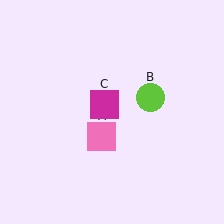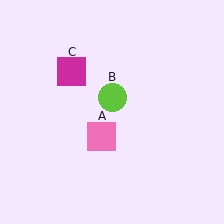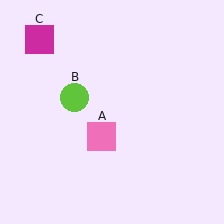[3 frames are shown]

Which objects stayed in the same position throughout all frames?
Pink square (object A) remained stationary.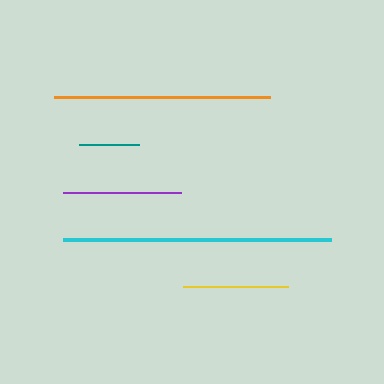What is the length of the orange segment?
The orange segment is approximately 216 pixels long.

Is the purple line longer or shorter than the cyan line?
The cyan line is longer than the purple line.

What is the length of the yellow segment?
The yellow segment is approximately 105 pixels long.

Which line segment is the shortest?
The teal line is the shortest at approximately 60 pixels.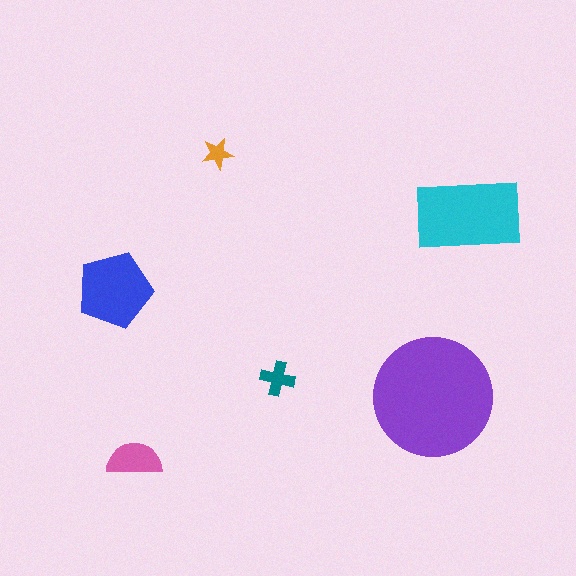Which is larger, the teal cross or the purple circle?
The purple circle.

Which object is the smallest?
The orange star.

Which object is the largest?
The purple circle.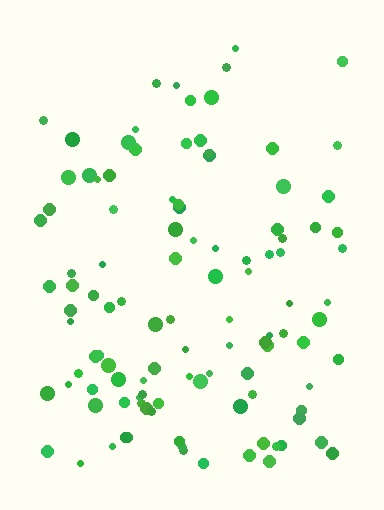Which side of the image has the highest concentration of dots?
The bottom.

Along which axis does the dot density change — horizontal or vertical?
Vertical.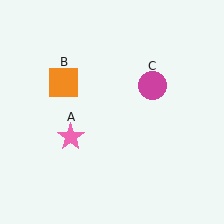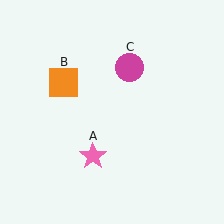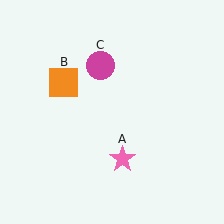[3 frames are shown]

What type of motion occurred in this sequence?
The pink star (object A), magenta circle (object C) rotated counterclockwise around the center of the scene.